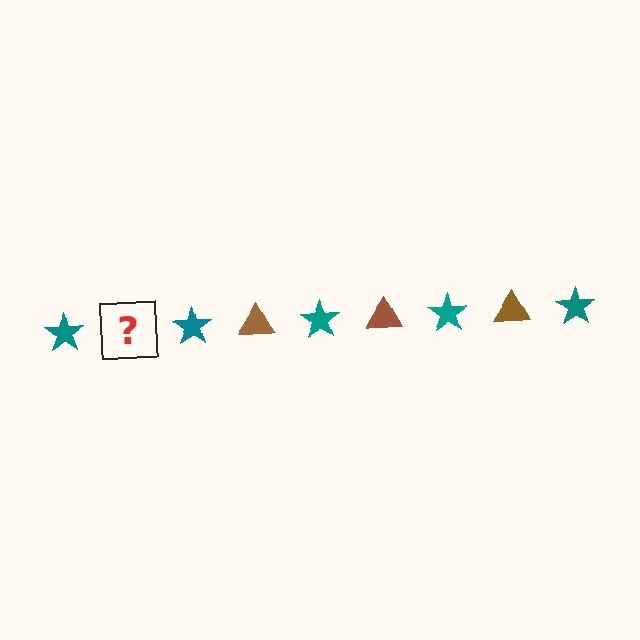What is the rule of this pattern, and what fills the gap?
The rule is that the pattern alternates between teal star and brown triangle. The gap should be filled with a brown triangle.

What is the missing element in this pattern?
The missing element is a brown triangle.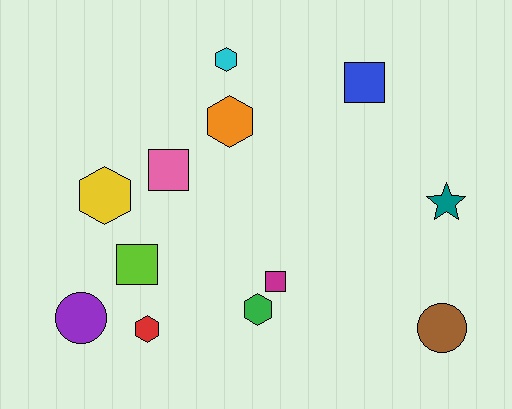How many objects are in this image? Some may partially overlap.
There are 12 objects.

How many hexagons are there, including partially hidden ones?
There are 5 hexagons.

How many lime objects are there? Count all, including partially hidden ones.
There is 1 lime object.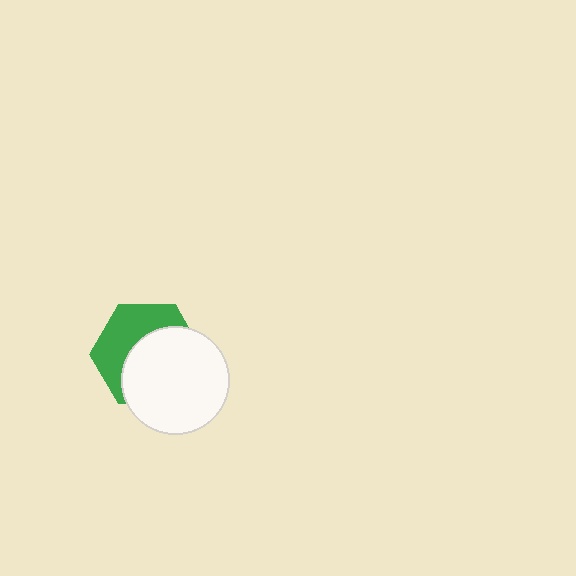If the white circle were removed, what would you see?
You would see the complete green hexagon.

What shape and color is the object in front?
The object in front is a white circle.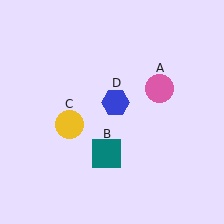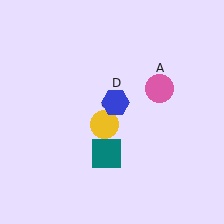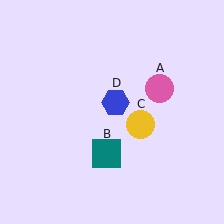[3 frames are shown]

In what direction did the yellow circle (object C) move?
The yellow circle (object C) moved right.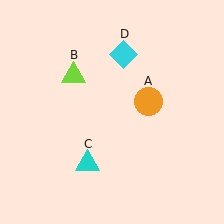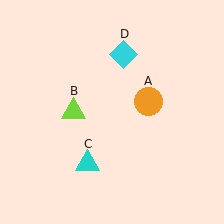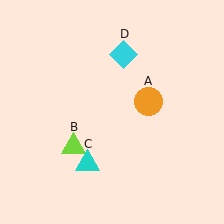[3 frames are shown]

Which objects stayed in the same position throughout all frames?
Orange circle (object A) and cyan triangle (object C) and cyan diamond (object D) remained stationary.